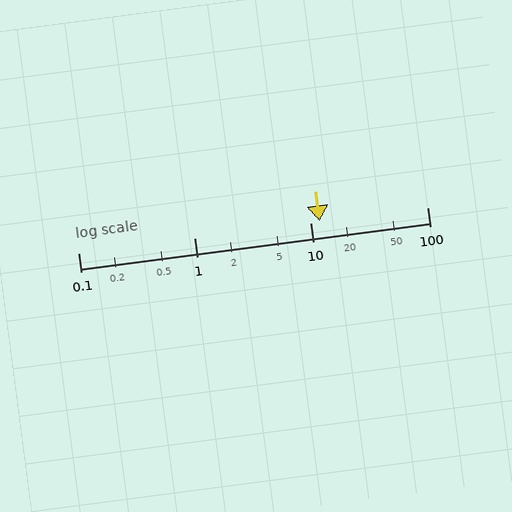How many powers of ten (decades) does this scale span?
The scale spans 3 decades, from 0.1 to 100.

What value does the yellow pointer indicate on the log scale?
The pointer indicates approximately 12.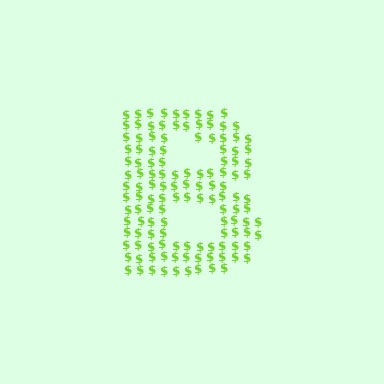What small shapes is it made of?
It is made of small dollar signs.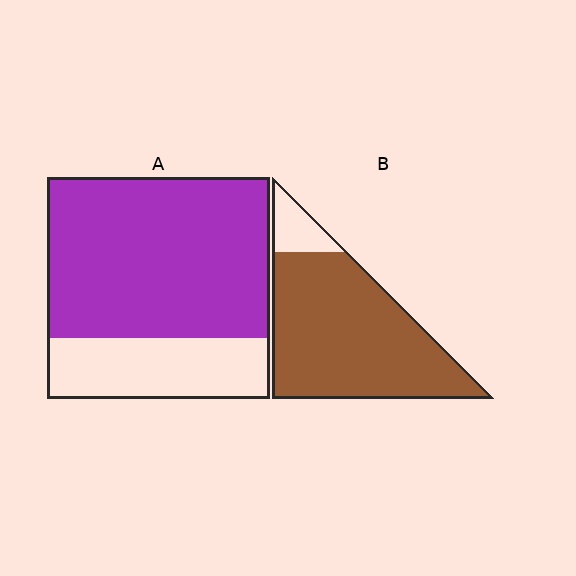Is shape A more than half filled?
Yes.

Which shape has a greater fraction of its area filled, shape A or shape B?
Shape B.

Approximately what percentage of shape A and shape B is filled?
A is approximately 75% and B is approximately 90%.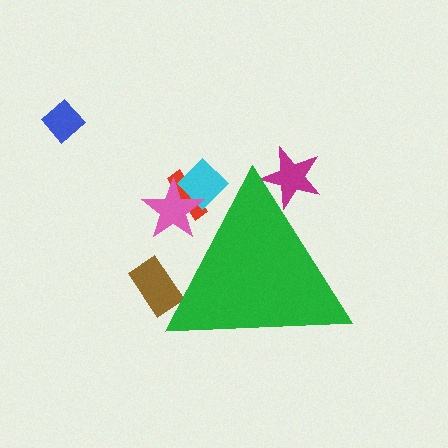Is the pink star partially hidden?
Yes, the pink star is partially hidden behind the green triangle.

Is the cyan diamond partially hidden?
Yes, the cyan diamond is partially hidden behind the green triangle.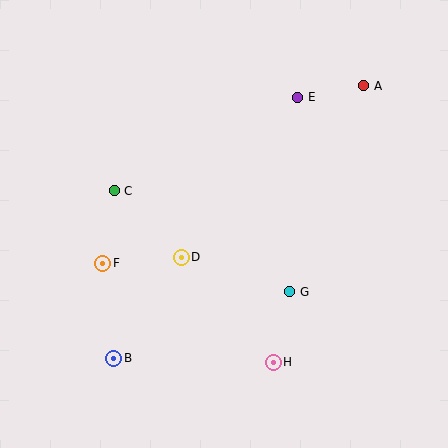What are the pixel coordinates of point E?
Point E is at (298, 97).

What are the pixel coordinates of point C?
Point C is at (114, 191).